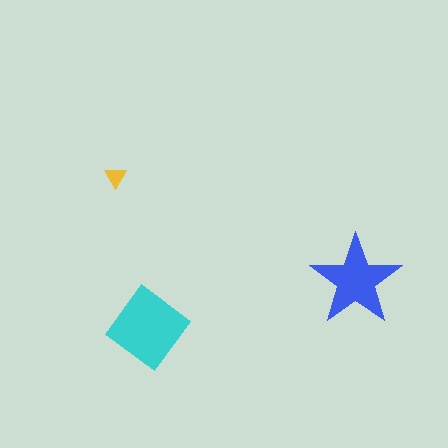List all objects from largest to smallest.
The cyan diamond, the blue star, the yellow triangle.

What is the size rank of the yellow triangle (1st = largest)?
3rd.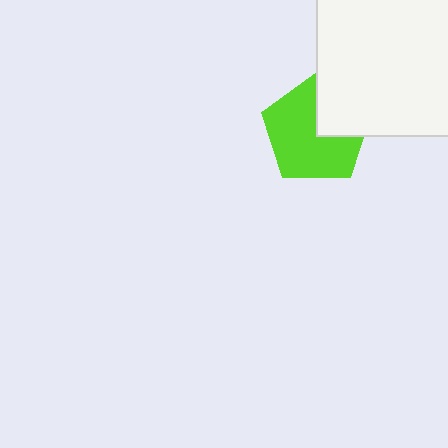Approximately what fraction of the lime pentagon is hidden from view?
Roughly 31% of the lime pentagon is hidden behind the white square.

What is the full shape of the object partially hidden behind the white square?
The partially hidden object is a lime pentagon.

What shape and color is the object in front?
The object in front is a white square.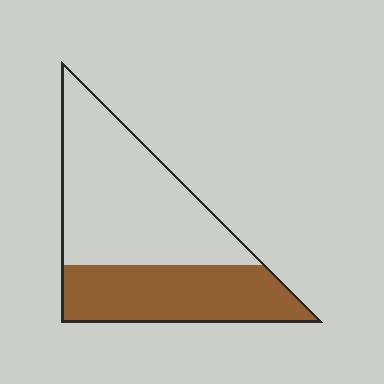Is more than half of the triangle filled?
No.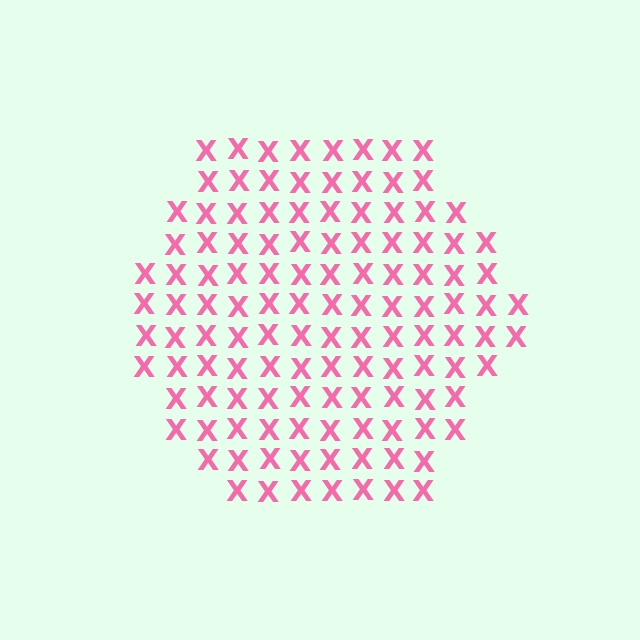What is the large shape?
The large shape is a hexagon.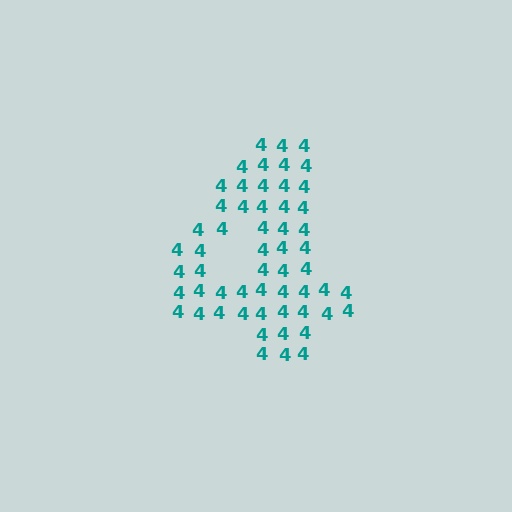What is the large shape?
The large shape is the digit 4.